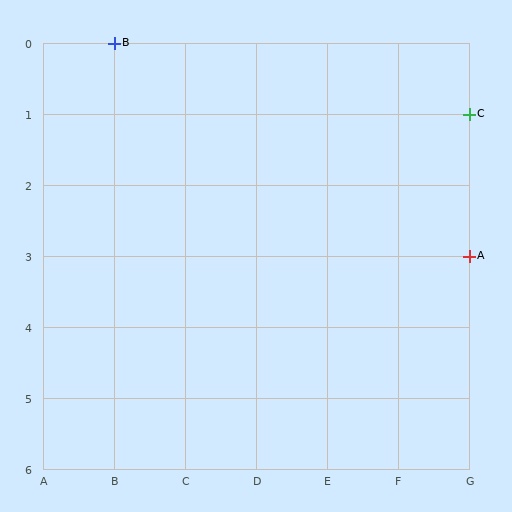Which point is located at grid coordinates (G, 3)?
Point A is at (G, 3).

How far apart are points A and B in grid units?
Points A and B are 5 columns and 3 rows apart (about 5.8 grid units diagonally).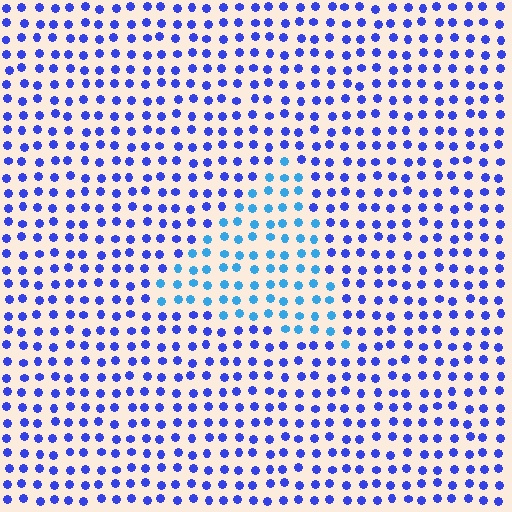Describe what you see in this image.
The image is filled with small blue elements in a uniform arrangement. A triangle-shaped region is visible where the elements are tinted to a slightly different hue, forming a subtle color boundary.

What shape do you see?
I see a triangle.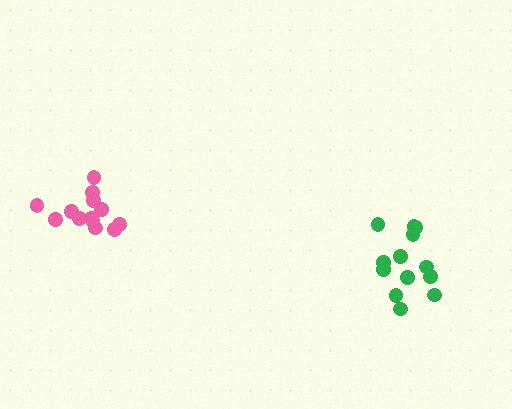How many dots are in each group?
Group 1: 13 dots, Group 2: 13 dots (26 total).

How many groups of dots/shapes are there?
There are 2 groups.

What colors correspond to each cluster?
The clusters are colored: pink, green.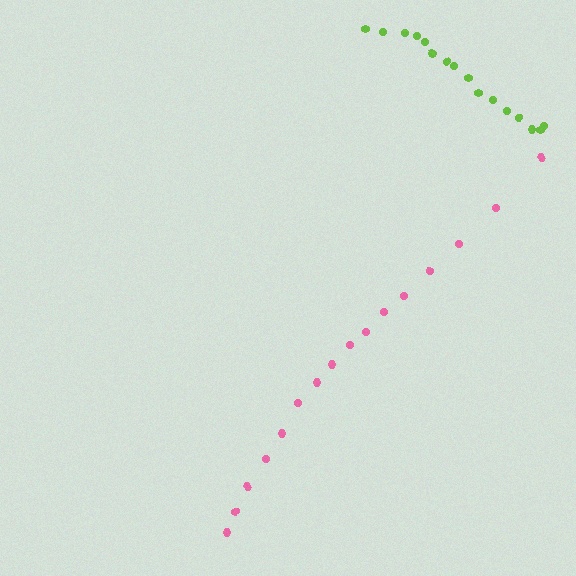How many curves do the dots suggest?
There are 2 distinct paths.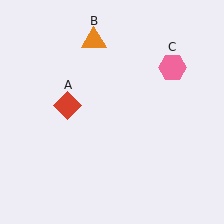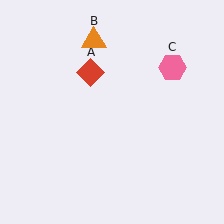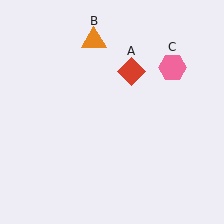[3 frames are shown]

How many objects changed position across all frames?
1 object changed position: red diamond (object A).